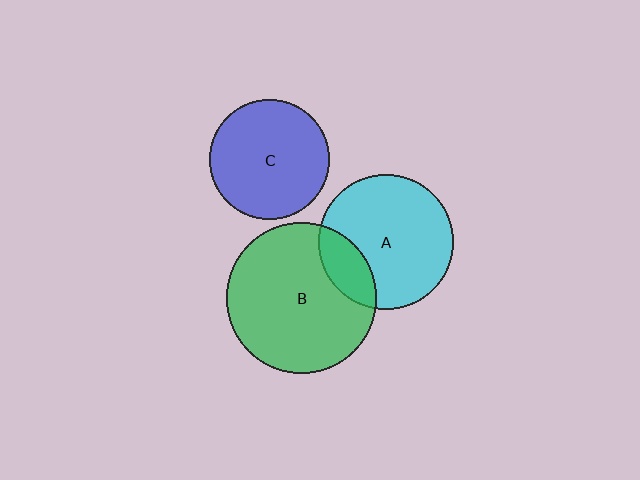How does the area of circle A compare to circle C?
Approximately 1.3 times.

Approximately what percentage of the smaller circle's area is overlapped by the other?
Approximately 20%.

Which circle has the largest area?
Circle B (green).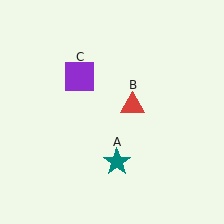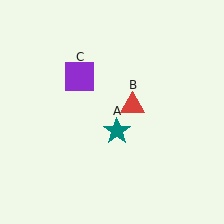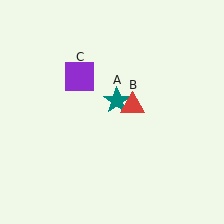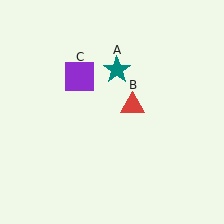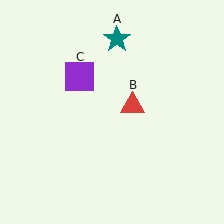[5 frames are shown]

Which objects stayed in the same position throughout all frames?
Red triangle (object B) and purple square (object C) remained stationary.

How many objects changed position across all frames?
1 object changed position: teal star (object A).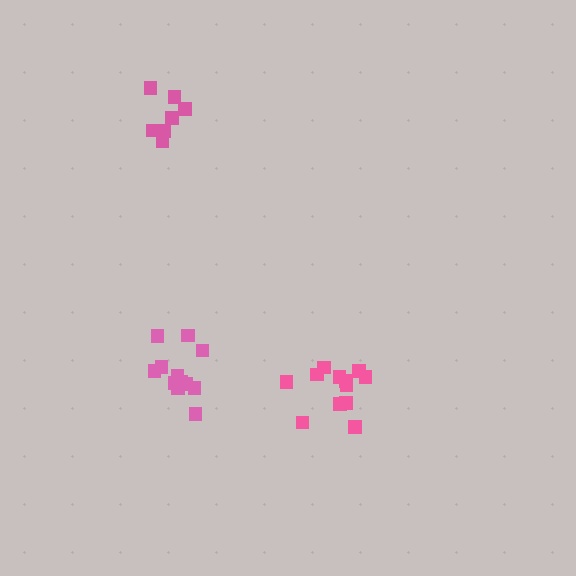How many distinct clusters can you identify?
There are 3 distinct clusters.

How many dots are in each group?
Group 1: 12 dots, Group 2: 12 dots, Group 3: 7 dots (31 total).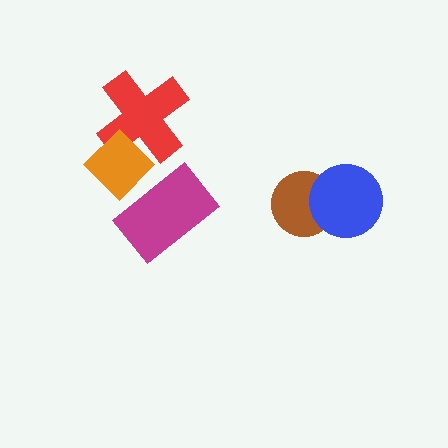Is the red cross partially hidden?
Yes, it is partially covered by another shape.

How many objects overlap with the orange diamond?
2 objects overlap with the orange diamond.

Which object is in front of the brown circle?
The blue circle is in front of the brown circle.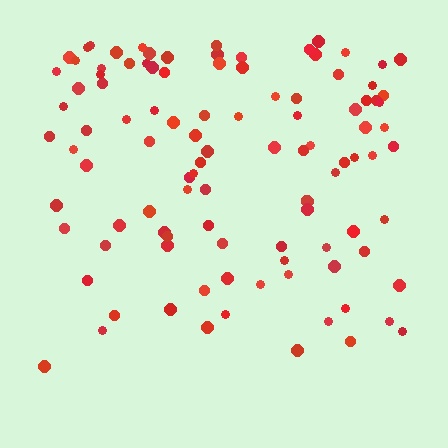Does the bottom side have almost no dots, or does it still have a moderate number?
Still a moderate number, just noticeably fewer than the top.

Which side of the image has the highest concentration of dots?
The top.